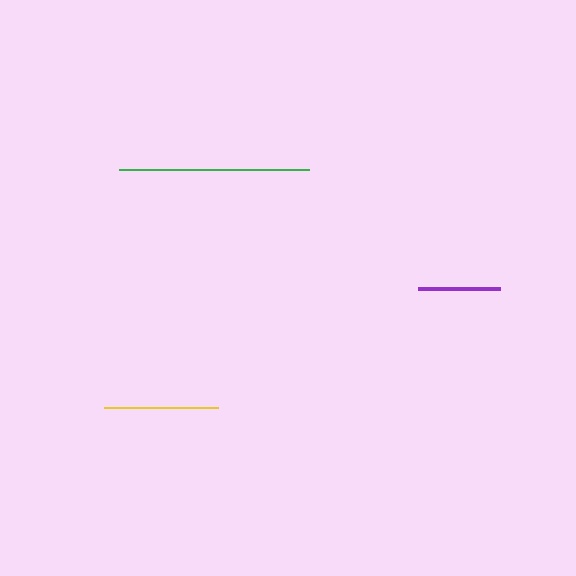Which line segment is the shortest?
The purple line is the shortest at approximately 82 pixels.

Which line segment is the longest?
The green line is the longest at approximately 190 pixels.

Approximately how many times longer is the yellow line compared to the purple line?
The yellow line is approximately 1.4 times the length of the purple line.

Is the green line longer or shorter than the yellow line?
The green line is longer than the yellow line.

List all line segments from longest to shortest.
From longest to shortest: green, yellow, purple.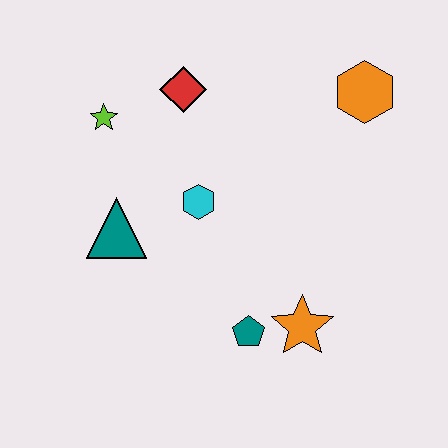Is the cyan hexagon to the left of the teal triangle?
No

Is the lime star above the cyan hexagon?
Yes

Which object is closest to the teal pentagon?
The orange star is closest to the teal pentagon.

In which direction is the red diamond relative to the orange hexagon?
The red diamond is to the left of the orange hexagon.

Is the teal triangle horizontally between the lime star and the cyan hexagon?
Yes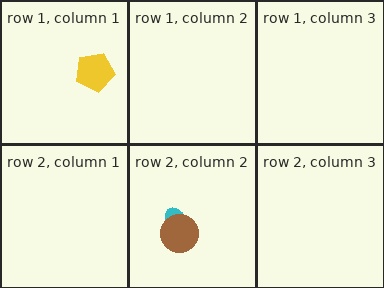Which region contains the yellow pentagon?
The row 1, column 1 region.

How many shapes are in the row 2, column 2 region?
2.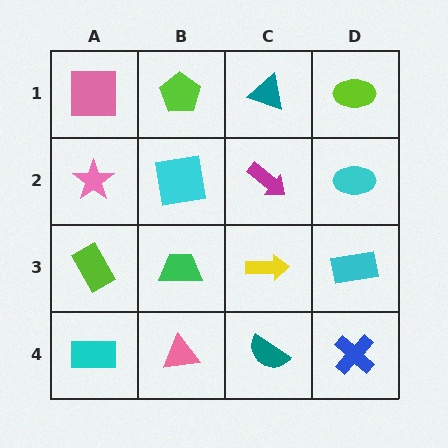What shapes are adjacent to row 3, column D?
A cyan ellipse (row 2, column D), a blue cross (row 4, column D), a yellow arrow (row 3, column C).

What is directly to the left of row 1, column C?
A lime pentagon.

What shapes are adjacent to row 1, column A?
A pink star (row 2, column A), a lime pentagon (row 1, column B).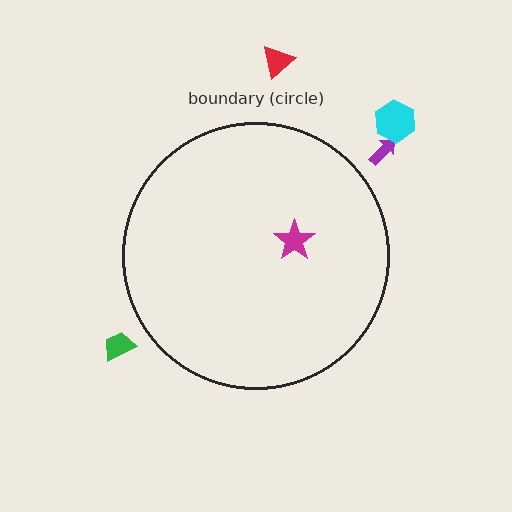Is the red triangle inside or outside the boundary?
Outside.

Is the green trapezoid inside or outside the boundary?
Outside.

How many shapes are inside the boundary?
1 inside, 4 outside.